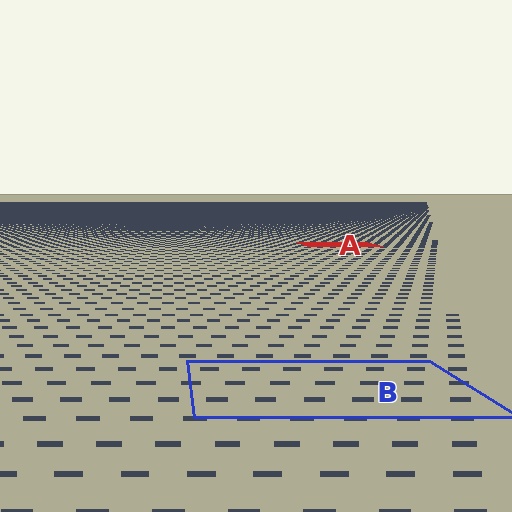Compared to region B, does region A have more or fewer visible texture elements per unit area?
Region A has more texture elements per unit area — they are packed more densely because it is farther away.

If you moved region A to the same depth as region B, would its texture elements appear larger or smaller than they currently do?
They would appear larger. At a closer depth, the same texture elements are projected at a bigger on-screen size.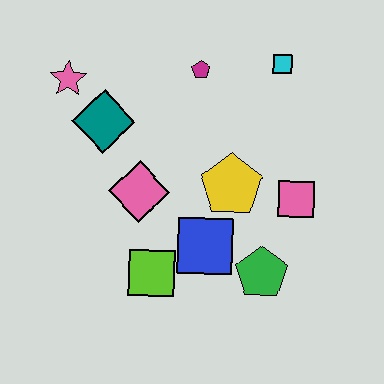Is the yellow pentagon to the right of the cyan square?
No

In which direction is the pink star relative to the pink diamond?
The pink star is above the pink diamond.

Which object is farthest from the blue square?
The pink star is farthest from the blue square.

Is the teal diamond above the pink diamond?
Yes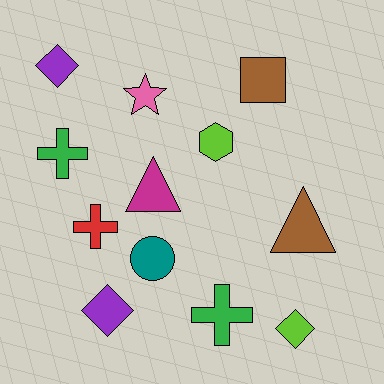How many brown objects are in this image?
There are 2 brown objects.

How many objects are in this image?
There are 12 objects.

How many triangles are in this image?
There are 2 triangles.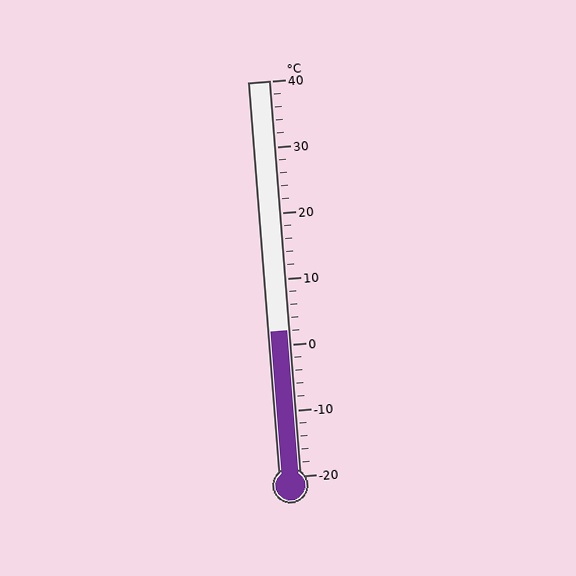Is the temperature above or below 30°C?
The temperature is below 30°C.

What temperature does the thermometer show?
The thermometer shows approximately 2°C.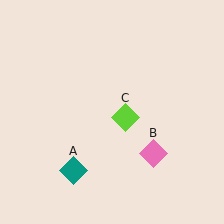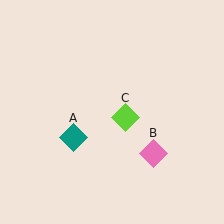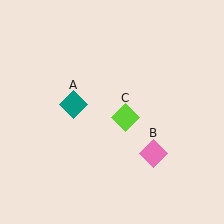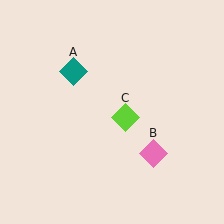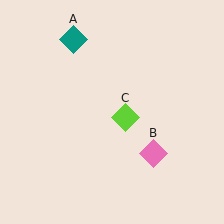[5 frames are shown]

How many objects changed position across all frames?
1 object changed position: teal diamond (object A).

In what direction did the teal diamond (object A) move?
The teal diamond (object A) moved up.